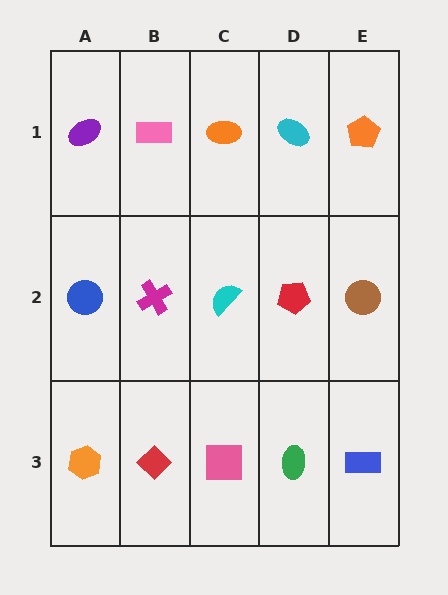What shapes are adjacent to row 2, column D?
A cyan ellipse (row 1, column D), a green ellipse (row 3, column D), a cyan semicircle (row 2, column C), a brown circle (row 2, column E).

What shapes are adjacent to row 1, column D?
A red pentagon (row 2, column D), an orange ellipse (row 1, column C), an orange pentagon (row 1, column E).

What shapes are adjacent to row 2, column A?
A purple ellipse (row 1, column A), an orange hexagon (row 3, column A), a magenta cross (row 2, column B).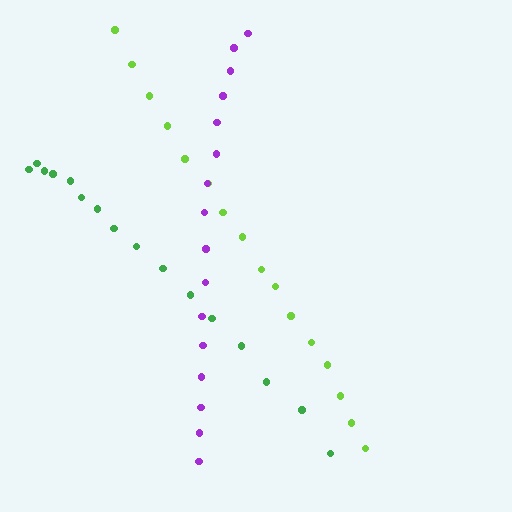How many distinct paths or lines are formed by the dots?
There are 3 distinct paths.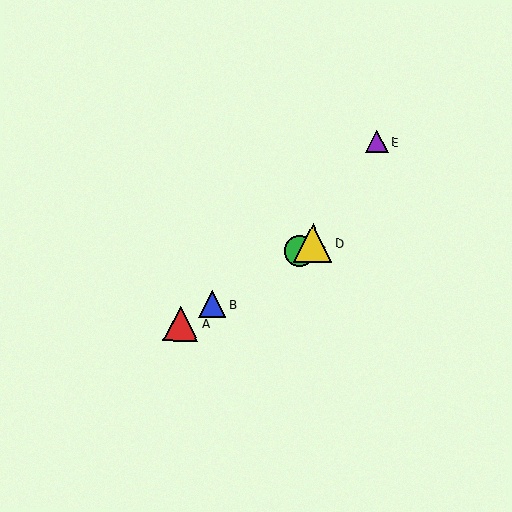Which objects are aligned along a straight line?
Objects A, B, C, D are aligned along a straight line.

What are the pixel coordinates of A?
Object A is at (181, 323).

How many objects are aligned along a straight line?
4 objects (A, B, C, D) are aligned along a straight line.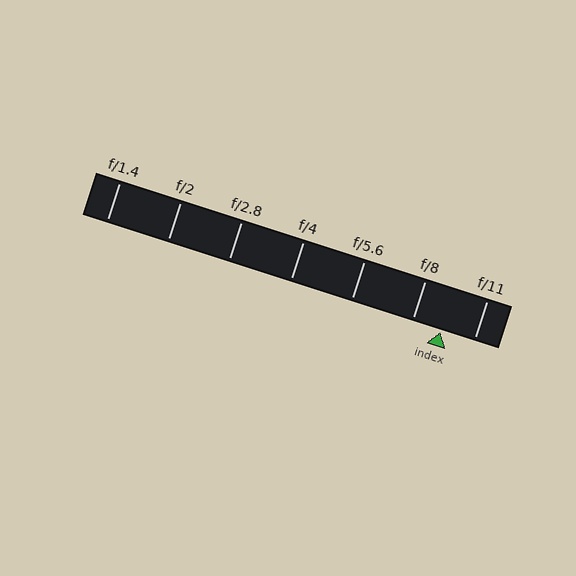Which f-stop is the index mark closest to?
The index mark is closest to f/8.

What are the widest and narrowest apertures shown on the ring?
The widest aperture shown is f/1.4 and the narrowest is f/11.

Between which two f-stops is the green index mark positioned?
The index mark is between f/8 and f/11.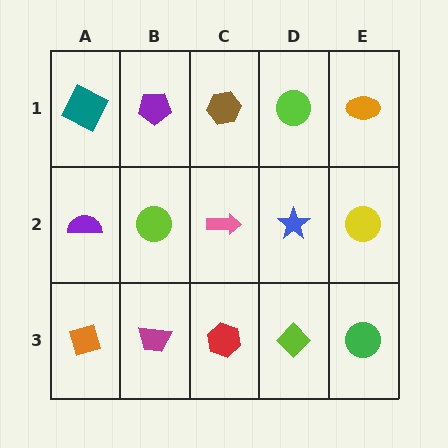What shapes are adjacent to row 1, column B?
A lime circle (row 2, column B), a teal square (row 1, column A), a brown hexagon (row 1, column C).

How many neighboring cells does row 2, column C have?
4.